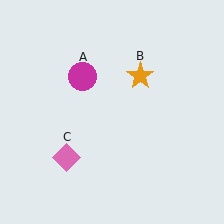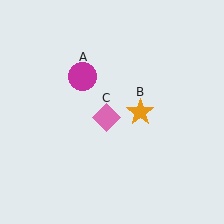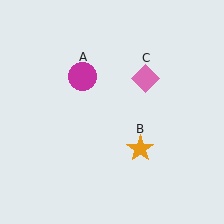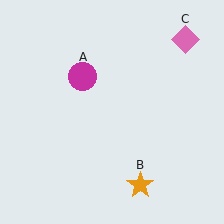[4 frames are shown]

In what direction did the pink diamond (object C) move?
The pink diamond (object C) moved up and to the right.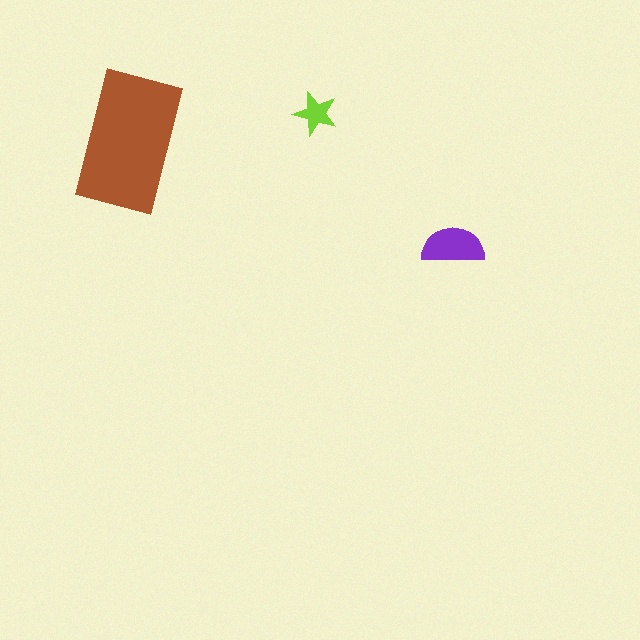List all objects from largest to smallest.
The brown rectangle, the purple semicircle, the lime star.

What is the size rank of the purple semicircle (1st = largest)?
2nd.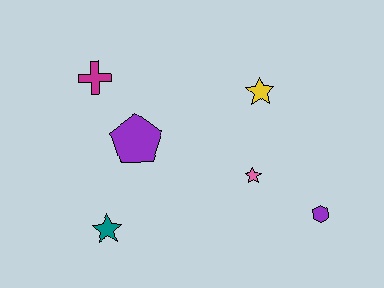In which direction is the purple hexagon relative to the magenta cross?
The purple hexagon is to the right of the magenta cross.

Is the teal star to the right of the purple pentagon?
No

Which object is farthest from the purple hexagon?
The magenta cross is farthest from the purple hexagon.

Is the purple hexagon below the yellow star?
Yes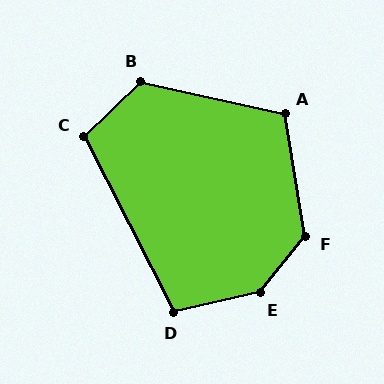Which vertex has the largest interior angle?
E, at approximately 141 degrees.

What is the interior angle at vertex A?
Approximately 112 degrees (obtuse).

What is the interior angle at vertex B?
Approximately 124 degrees (obtuse).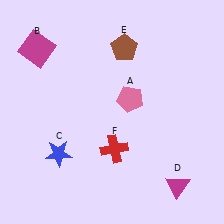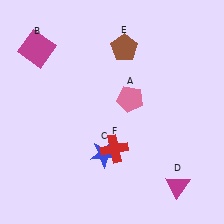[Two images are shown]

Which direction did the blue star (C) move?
The blue star (C) moved right.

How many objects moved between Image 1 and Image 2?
1 object moved between the two images.